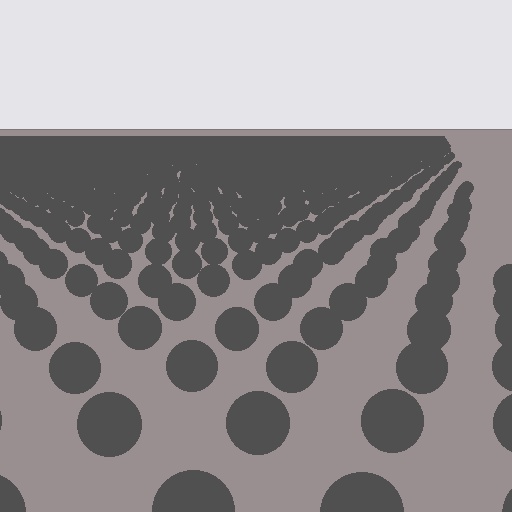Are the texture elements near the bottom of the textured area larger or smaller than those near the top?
Larger. Near the bottom, elements are closer to the viewer and appear at a bigger on-screen size.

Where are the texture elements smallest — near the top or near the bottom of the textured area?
Near the top.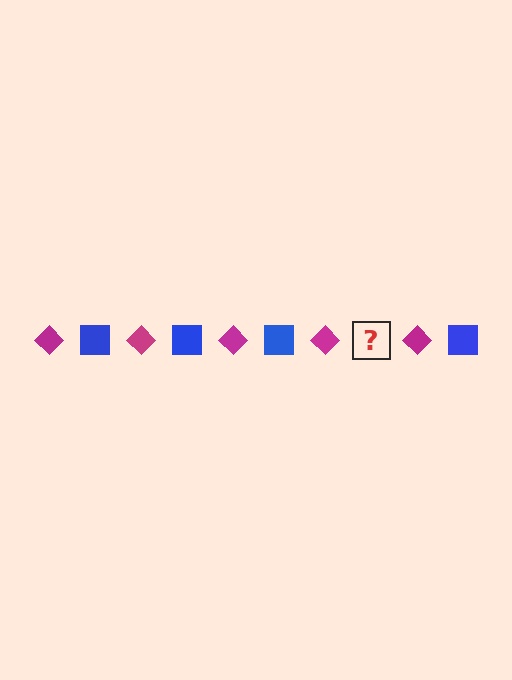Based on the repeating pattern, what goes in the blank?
The blank should be a blue square.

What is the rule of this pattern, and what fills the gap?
The rule is that the pattern alternates between magenta diamond and blue square. The gap should be filled with a blue square.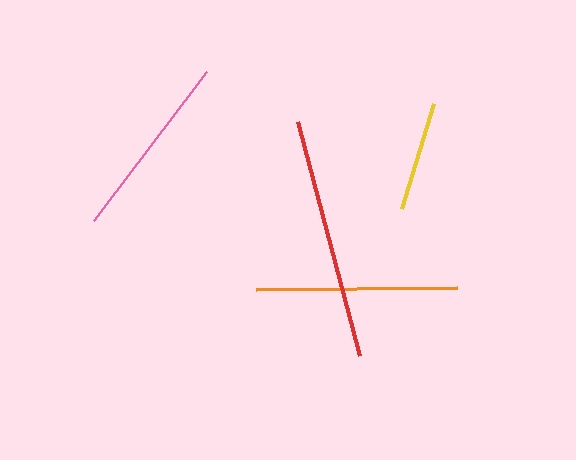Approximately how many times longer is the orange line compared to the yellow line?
The orange line is approximately 1.8 times the length of the yellow line.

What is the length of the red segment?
The red segment is approximately 242 pixels long.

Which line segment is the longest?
The red line is the longest at approximately 242 pixels.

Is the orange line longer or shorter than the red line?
The red line is longer than the orange line.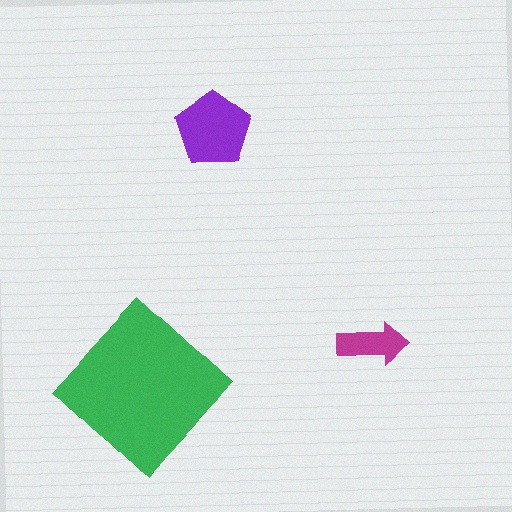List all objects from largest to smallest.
The green diamond, the purple pentagon, the magenta arrow.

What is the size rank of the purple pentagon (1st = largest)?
2nd.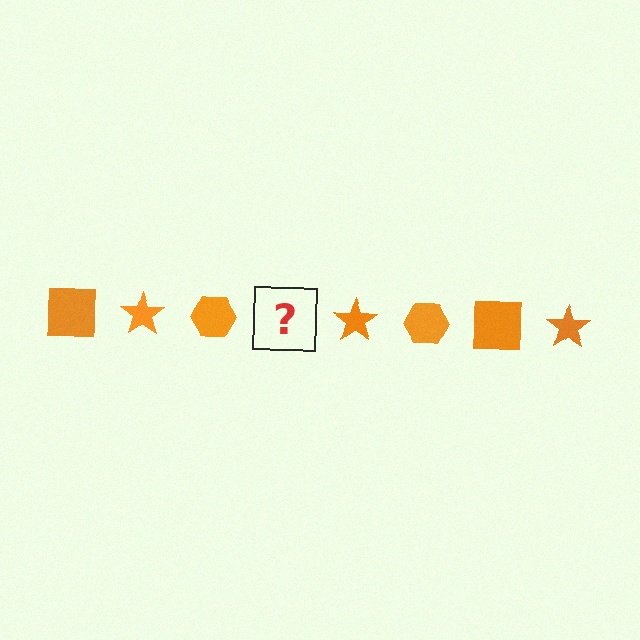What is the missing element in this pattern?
The missing element is an orange square.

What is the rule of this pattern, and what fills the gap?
The rule is that the pattern cycles through square, star, hexagon shapes in orange. The gap should be filled with an orange square.